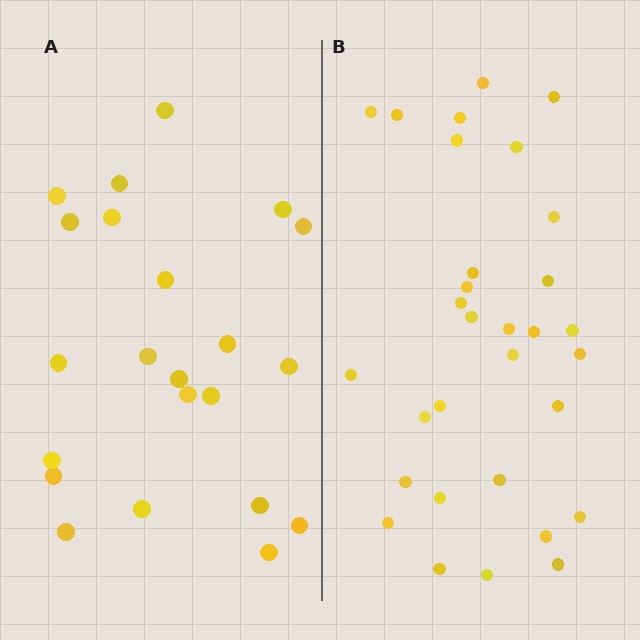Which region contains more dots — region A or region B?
Region B (the right region) has more dots.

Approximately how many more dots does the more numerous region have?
Region B has roughly 8 or so more dots than region A.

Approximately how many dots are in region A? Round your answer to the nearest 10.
About 20 dots. (The exact count is 22, which rounds to 20.)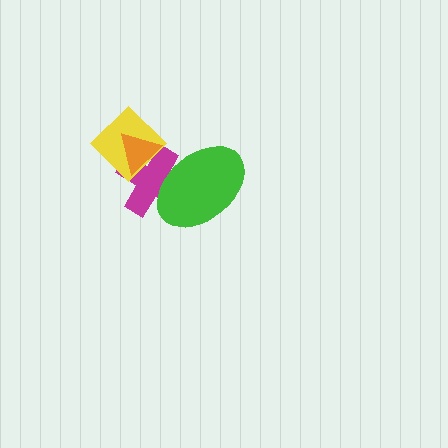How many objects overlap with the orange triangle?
2 objects overlap with the orange triangle.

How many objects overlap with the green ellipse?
1 object overlaps with the green ellipse.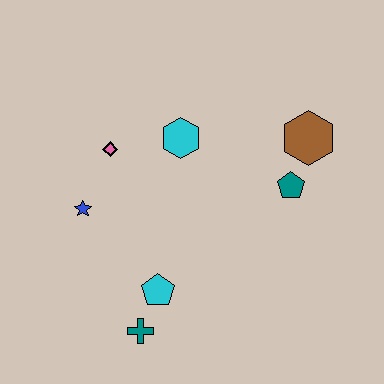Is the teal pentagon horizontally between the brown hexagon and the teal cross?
Yes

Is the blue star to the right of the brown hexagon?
No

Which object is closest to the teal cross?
The cyan pentagon is closest to the teal cross.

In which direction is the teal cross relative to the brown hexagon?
The teal cross is below the brown hexagon.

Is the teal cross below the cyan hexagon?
Yes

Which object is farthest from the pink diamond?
The brown hexagon is farthest from the pink diamond.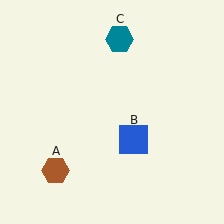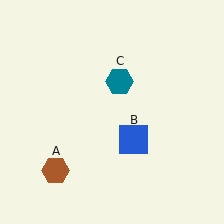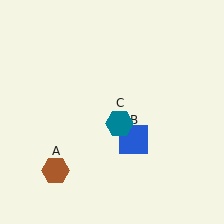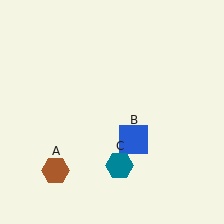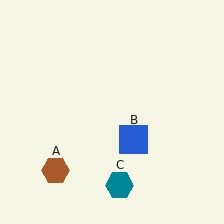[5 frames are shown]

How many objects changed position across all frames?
1 object changed position: teal hexagon (object C).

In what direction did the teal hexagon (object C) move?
The teal hexagon (object C) moved down.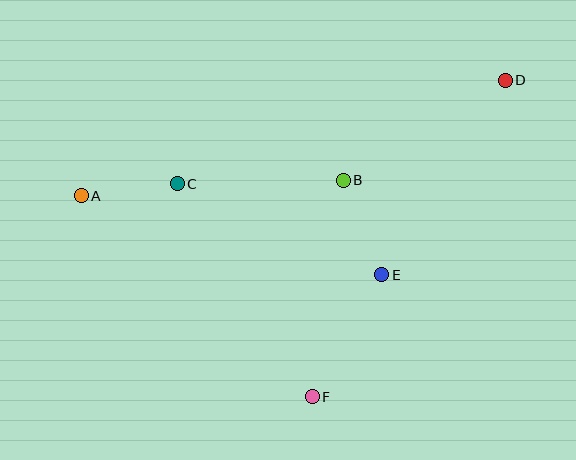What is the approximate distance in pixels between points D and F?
The distance between D and F is approximately 371 pixels.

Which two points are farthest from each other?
Points A and D are farthest from each other.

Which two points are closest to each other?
Points A and C are closest to each other.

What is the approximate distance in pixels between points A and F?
The distance between A and F is approximately 306 pixels.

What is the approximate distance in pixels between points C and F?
The distance between C and F is approximately 252 pixels.